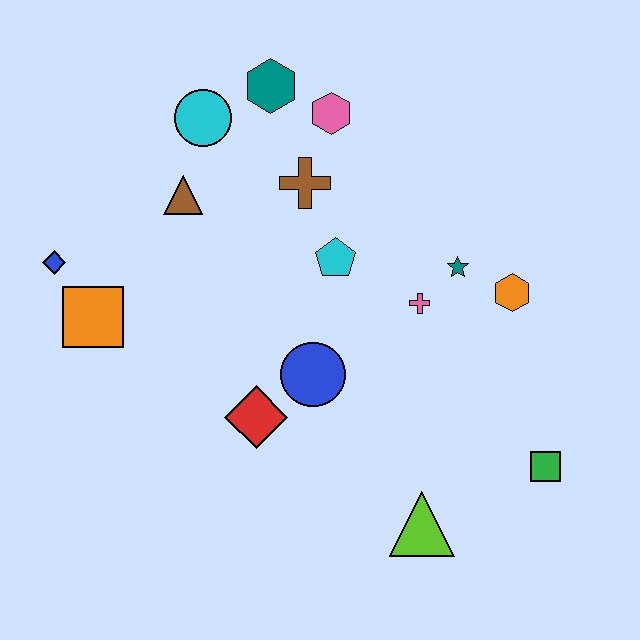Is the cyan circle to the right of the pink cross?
No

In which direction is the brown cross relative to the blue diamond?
The brown cross is to the right of the blue diamond.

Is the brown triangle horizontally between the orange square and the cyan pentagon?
Yes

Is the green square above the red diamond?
No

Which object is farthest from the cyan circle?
The green square is farthest from the cyan circle.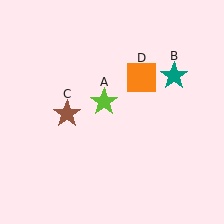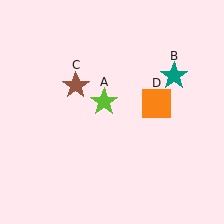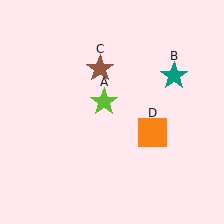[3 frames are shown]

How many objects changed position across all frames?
2 objects changed position: brown star (object C), orange square (object D).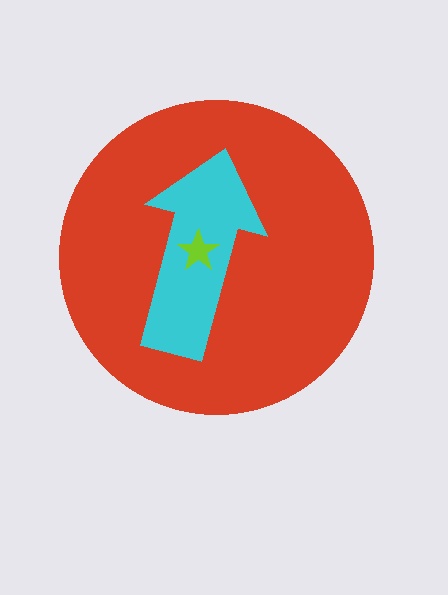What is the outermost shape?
The red circle.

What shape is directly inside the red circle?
The cyan arrow.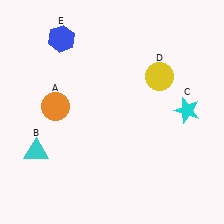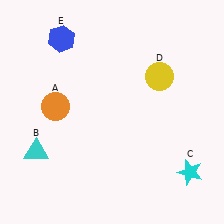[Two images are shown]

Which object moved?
The cyan star (C) moved down.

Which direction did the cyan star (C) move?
The cyan star (C) moved down.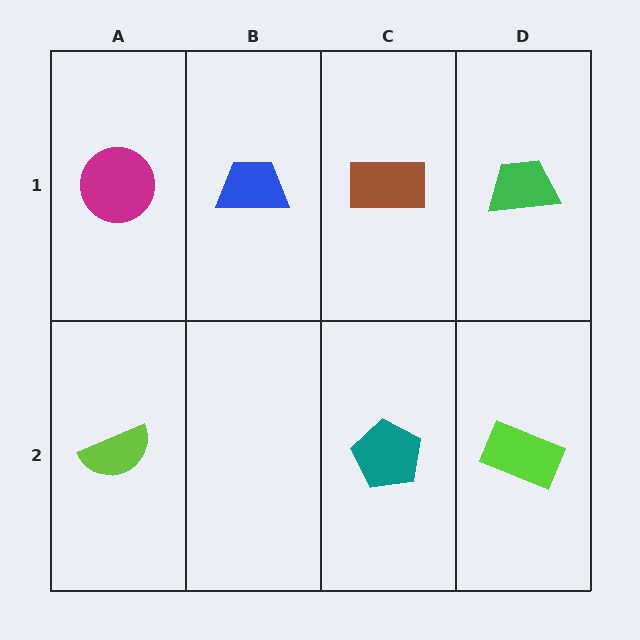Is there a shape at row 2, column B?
No, that cell is empty.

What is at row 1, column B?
A blue trapezoid.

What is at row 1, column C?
A brown rectangle.